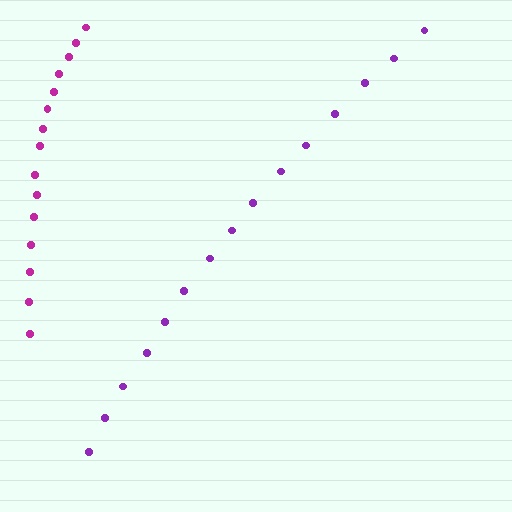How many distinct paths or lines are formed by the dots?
There are 2 distinct paths.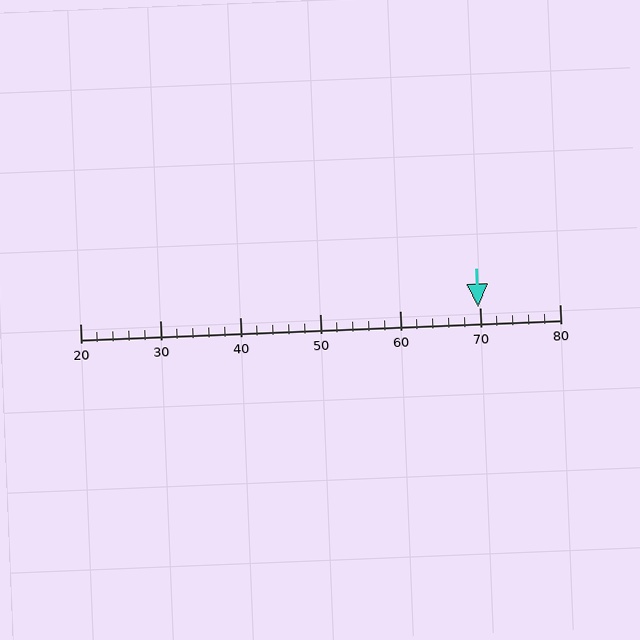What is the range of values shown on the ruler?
The ruler shows values from 20 to 80.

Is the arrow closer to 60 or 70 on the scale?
The arrow is closer to 70.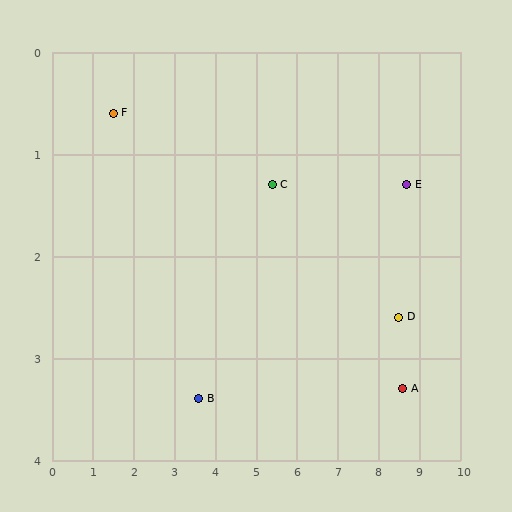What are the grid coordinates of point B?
Point B is at approximately (3.6, 3.4).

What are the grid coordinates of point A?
Point A is at approximately (8.6, 3.3).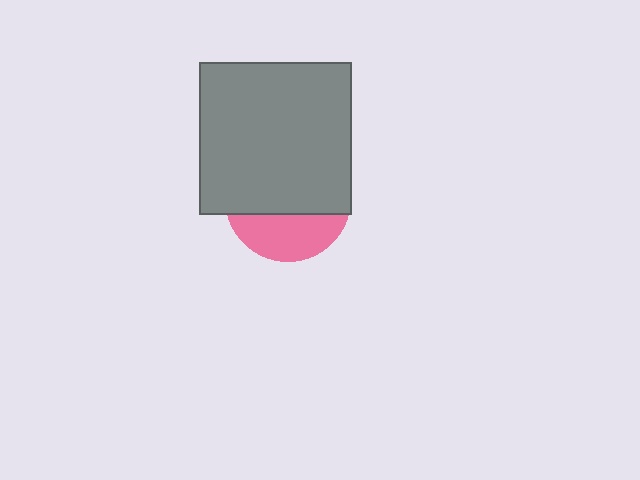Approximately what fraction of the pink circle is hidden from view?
Roughly 67% of the pink circle is hidden behind the gray square.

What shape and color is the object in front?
The object in front is a gray square.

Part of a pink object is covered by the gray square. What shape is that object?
It is a circle.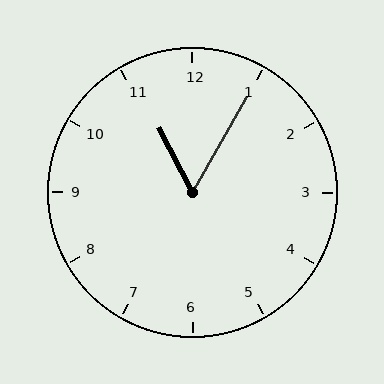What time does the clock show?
11:05.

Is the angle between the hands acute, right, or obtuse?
It is acute.